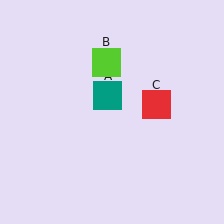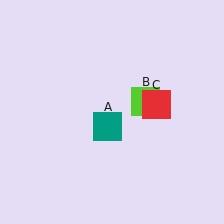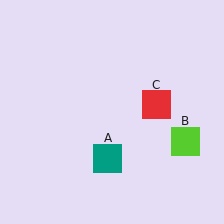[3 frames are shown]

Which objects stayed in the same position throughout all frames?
Red square (object C) remained stationary.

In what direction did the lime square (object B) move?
The lime square (object B) moved down and to the right.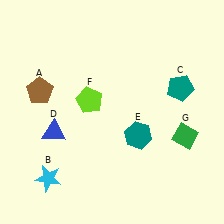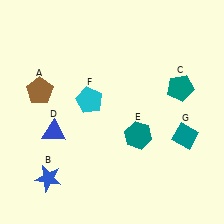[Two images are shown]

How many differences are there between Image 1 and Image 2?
There are 3 differences between the two images.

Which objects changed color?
B changed from cyan to blue. F changed from lime to cyan. G changed from green to teal.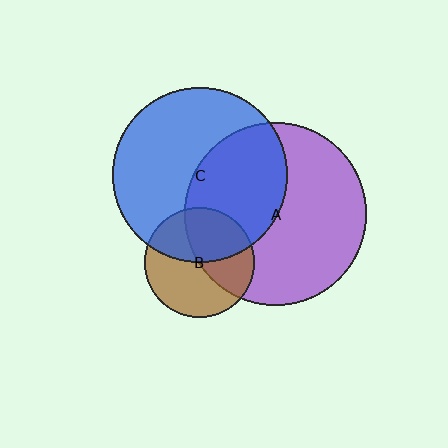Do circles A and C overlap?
Yes.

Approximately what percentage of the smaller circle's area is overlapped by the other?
Approximately 45%.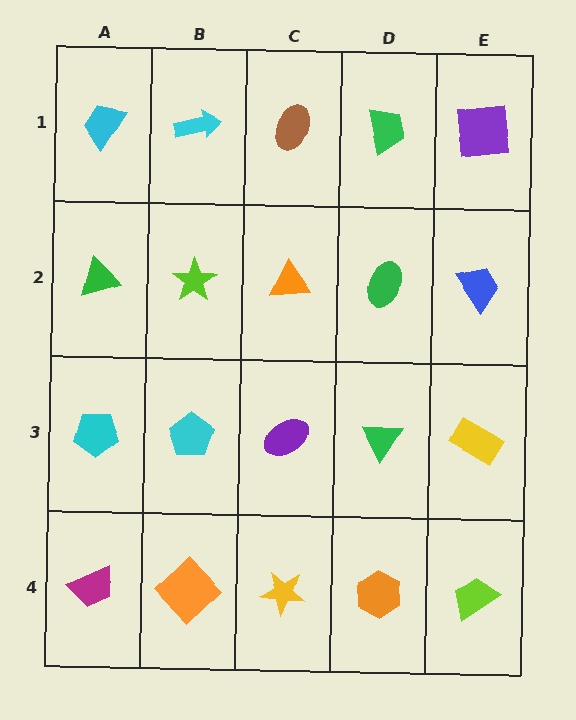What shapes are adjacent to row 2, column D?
A green trapezoid (row 1, column D), a green triangle (row 3, column D), an orange triangle (row 2, column C), a blue trapezoid (row 2, column E).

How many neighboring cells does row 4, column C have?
3.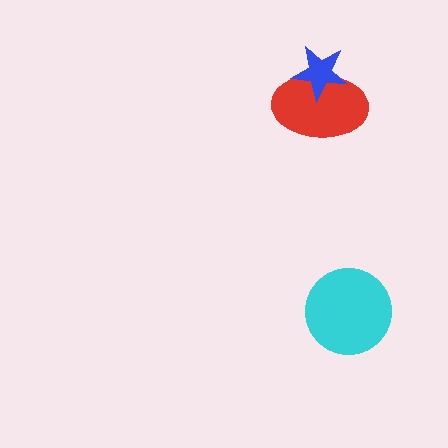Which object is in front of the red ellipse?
The blue star is in front of the red ellipse.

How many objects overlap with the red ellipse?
1 object overlaps with the red ellipse.